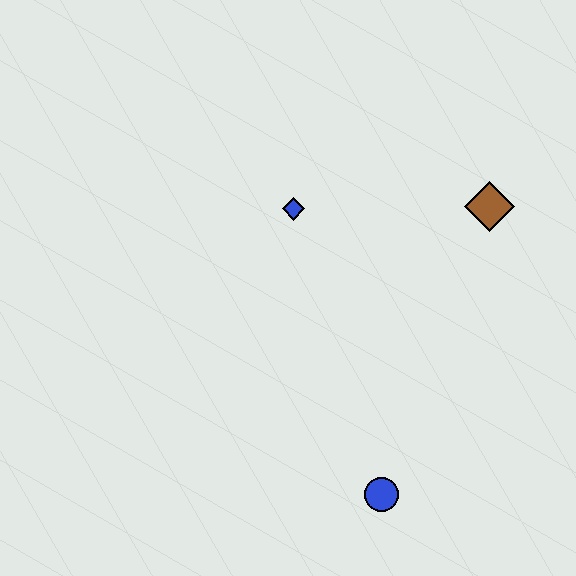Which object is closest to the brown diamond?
The blue diamond is closest to the brown diamond.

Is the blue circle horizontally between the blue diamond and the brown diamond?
Yes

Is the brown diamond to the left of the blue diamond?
No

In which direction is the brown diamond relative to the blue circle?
The brown diamond is above the blue circle.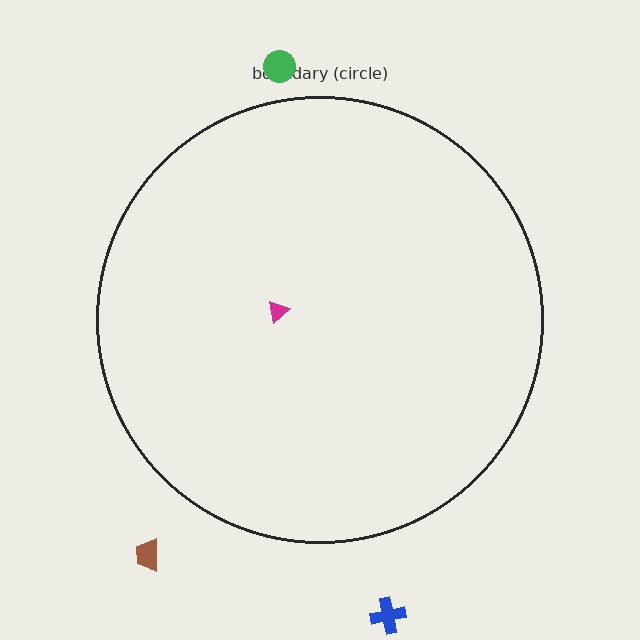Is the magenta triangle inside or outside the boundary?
Inside.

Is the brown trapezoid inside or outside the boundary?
Outside.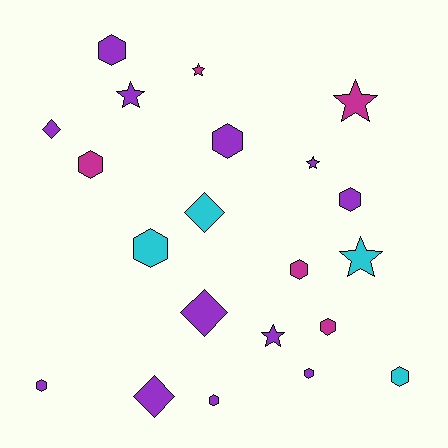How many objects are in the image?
There are 21 objects.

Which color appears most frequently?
Purple, with 12 objects.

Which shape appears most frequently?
Hexagon, with 11 objects.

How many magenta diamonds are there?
There are no magenta diamonds.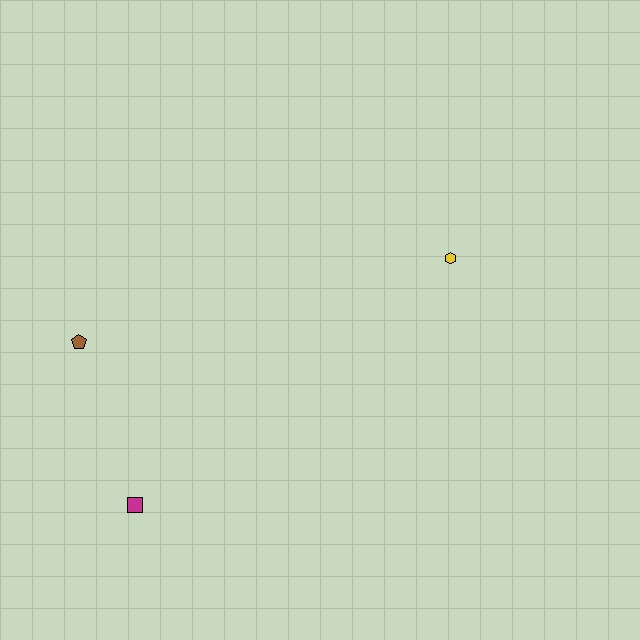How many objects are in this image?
There are 3 objects.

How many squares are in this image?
There is 1 square.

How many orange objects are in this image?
There are no orange objects.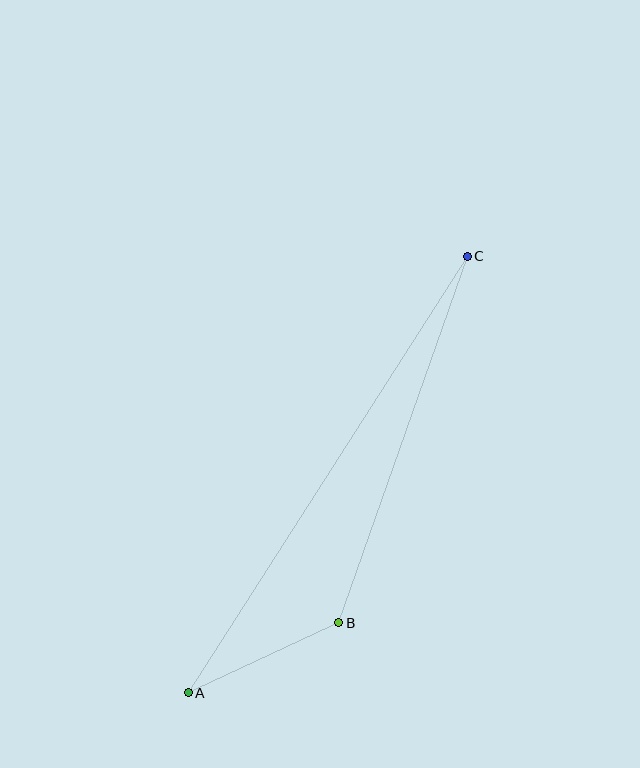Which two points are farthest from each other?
Points A and C are farthest from each other.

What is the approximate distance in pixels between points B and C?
The distance between B and C is approximately 388 pixels.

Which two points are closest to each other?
Points A and B are closest to each other.